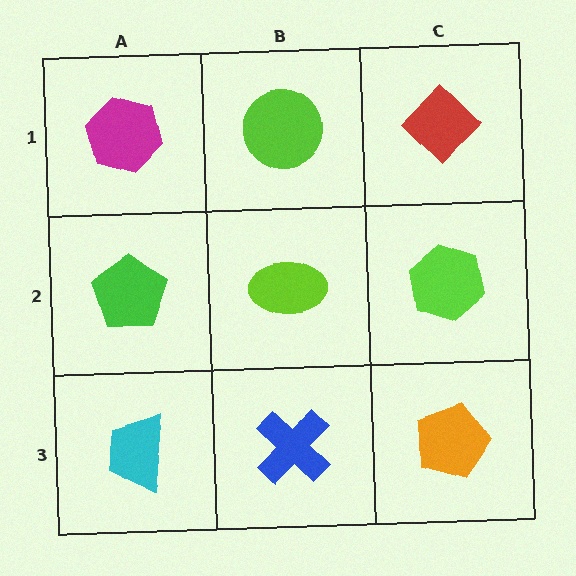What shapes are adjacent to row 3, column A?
A green pentagon (row 2, column A), a blue cross (row 3, column B).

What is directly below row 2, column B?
A blue cross.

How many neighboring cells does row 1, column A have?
2.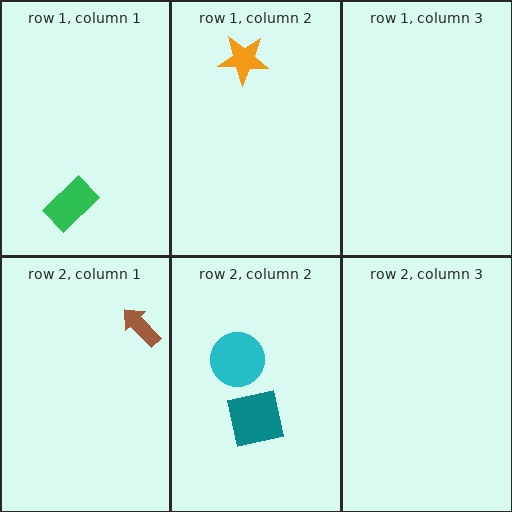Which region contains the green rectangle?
The row 1, column 1 region.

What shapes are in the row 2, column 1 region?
The brown arrow.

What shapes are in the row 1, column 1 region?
The green rectangle.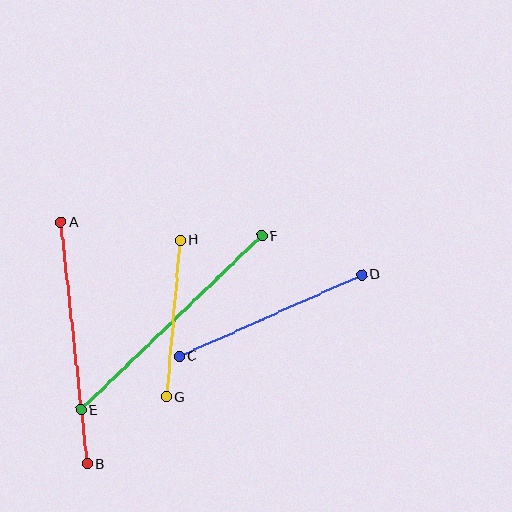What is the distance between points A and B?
The distance is approximately 243 pixels.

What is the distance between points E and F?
The distance is approximately 252 pixels.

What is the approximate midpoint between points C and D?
The midpoint is at approximately (271, 315) pixels.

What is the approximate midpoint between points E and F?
The midpoint is at approximately (171, 323) pixels.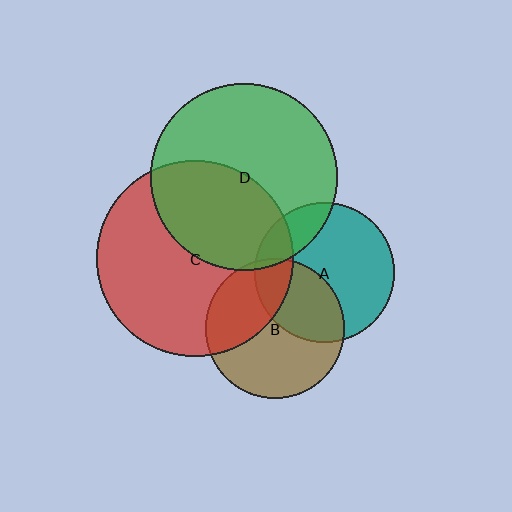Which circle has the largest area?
Circle C (red).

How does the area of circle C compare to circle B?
Approximately 2.0 times.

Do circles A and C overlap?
Yes.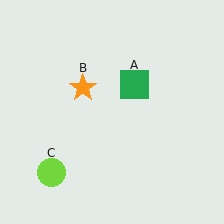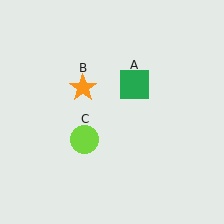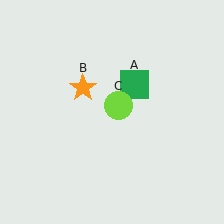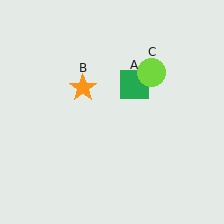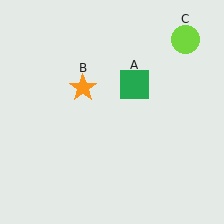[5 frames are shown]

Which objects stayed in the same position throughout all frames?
Green square (object A) and orange star (object B) remained stationary.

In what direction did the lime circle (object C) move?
The lime circle (object C) moved up and to the right.